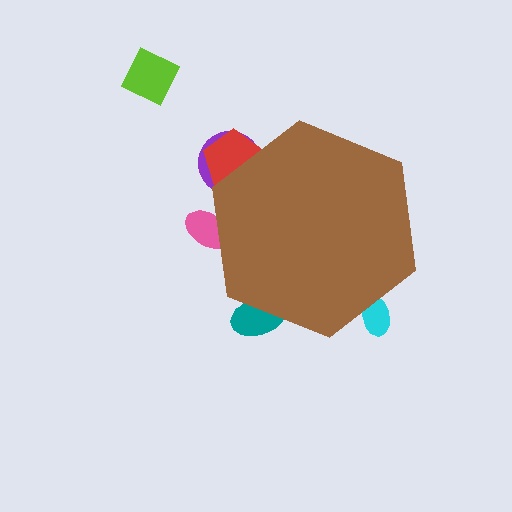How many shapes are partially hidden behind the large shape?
5 shapes are partially hidden.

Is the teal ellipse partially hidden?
Yes, the teal ellipse is partially hidden behind the brown hexagon.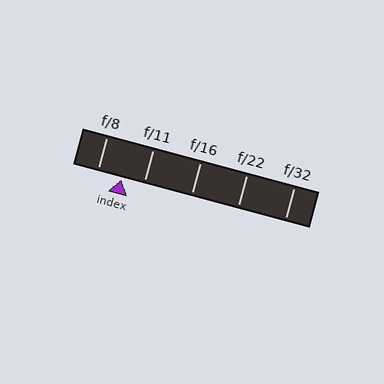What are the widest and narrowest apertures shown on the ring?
The widest aperture shown is f/8 and the narrowest is f/32.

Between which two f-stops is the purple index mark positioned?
The index mark is between f/8 and f/11.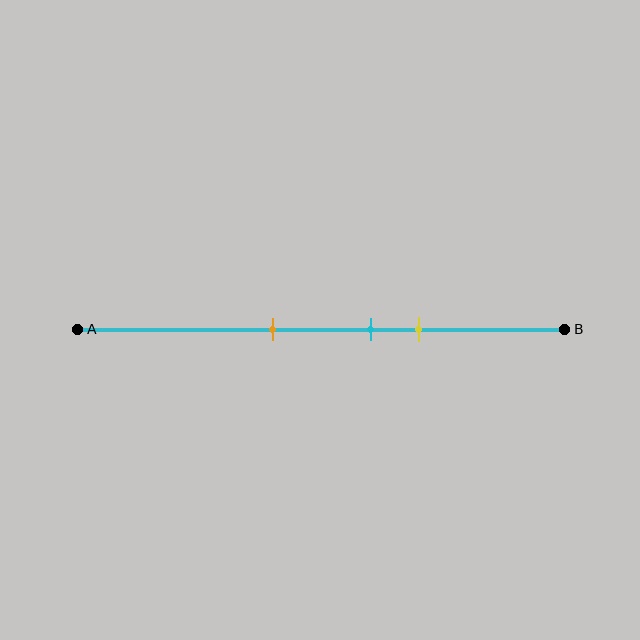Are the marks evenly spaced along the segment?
Yes, the marks are approximately evenly spaced.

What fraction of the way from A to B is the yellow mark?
The yellow mark is approximately 70% (0.7) of the way from A to B.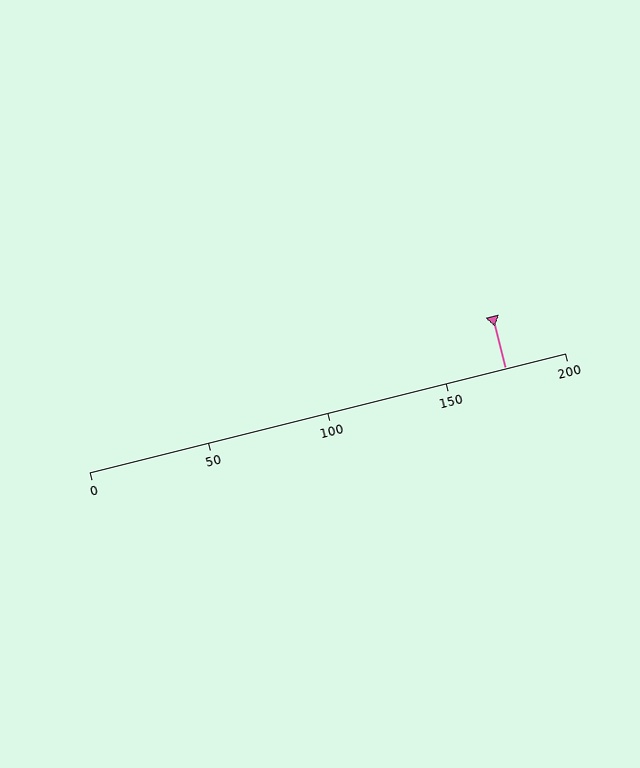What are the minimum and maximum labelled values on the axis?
The axis runs from 0 to 200.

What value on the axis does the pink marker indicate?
The marker indicates approximately 175.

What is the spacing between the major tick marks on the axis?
The major ticks are spaced 50 apart.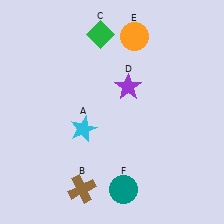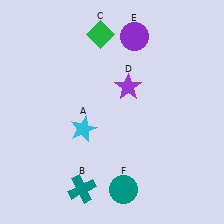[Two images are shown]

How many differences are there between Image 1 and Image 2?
There are 2 differences between the two images.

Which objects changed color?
B changed from brown to teal. E changed from orange to purple.